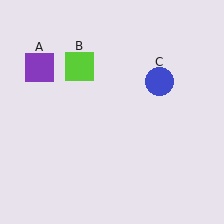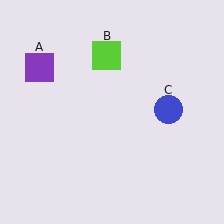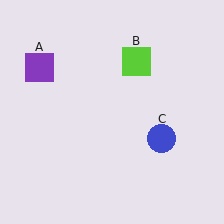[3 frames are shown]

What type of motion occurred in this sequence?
The lime square (object B), blue circle (object C) rotated clockwise around the center of the scene.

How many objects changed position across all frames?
2 objects changed position: lime square (object B), blue circle (object C).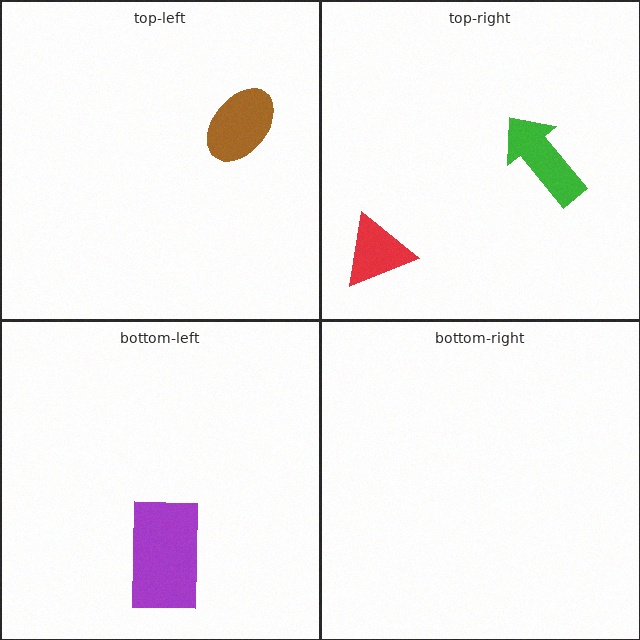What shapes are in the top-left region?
The brown ellipse.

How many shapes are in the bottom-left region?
1.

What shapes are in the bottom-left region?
The purple rectangle.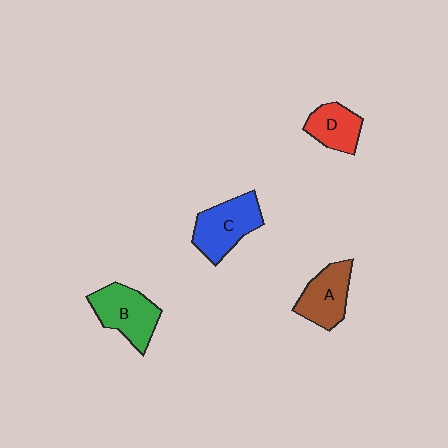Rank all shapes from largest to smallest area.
From largest to smallest: C (blue), B (green), A (brown), D (red).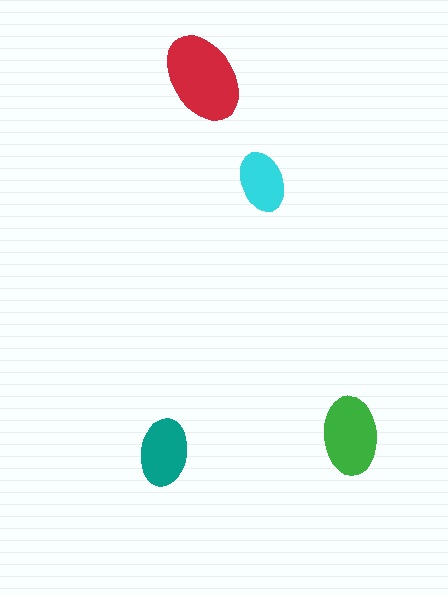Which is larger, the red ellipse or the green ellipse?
The red one.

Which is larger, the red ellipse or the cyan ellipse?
The red one.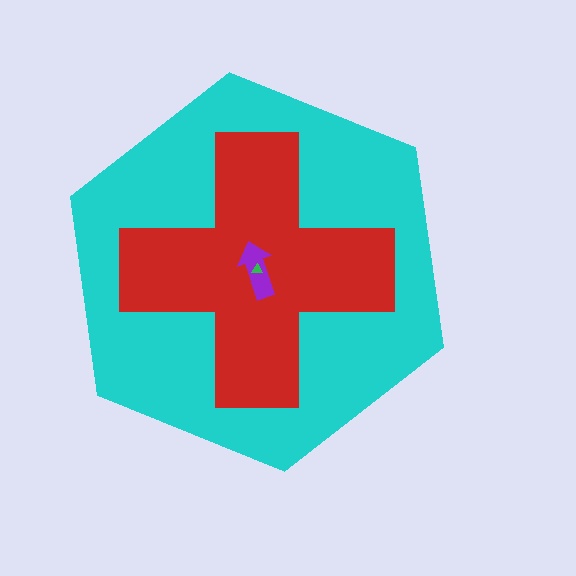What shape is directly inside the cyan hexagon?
The red cross.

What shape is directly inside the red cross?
The purple arrow.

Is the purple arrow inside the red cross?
Yes.